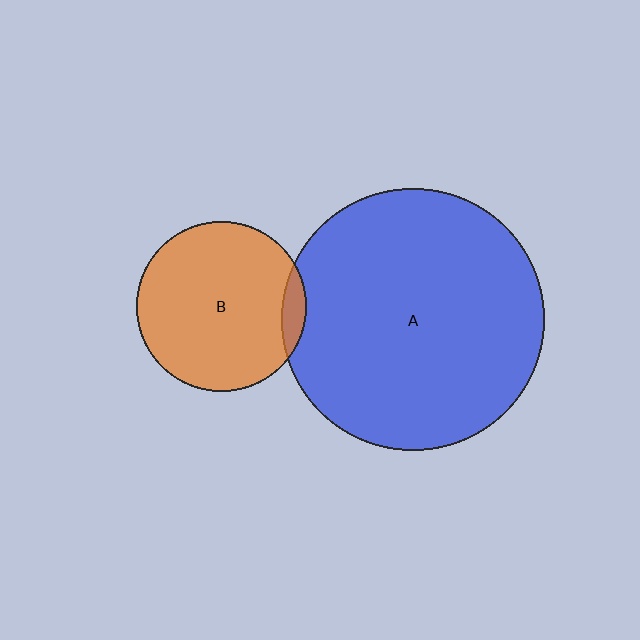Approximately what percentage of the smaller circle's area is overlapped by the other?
Approximately 5%.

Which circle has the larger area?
Circle A (blue).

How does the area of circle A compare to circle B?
Approximately 2.4 times.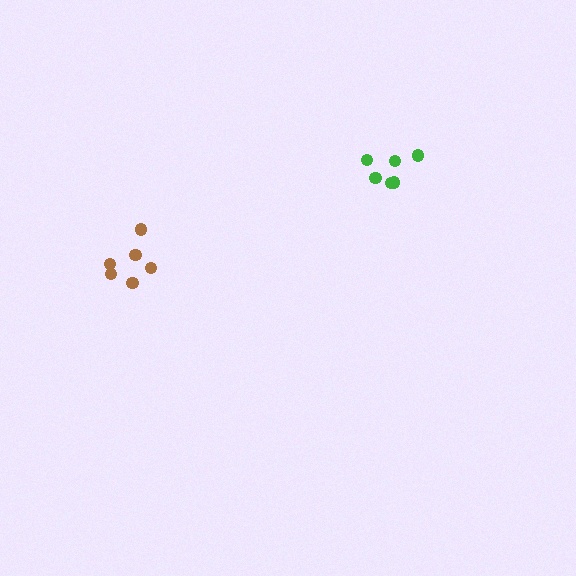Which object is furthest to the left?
The brown cluster is leftmost.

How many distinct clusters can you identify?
There are 2 distinct clusters.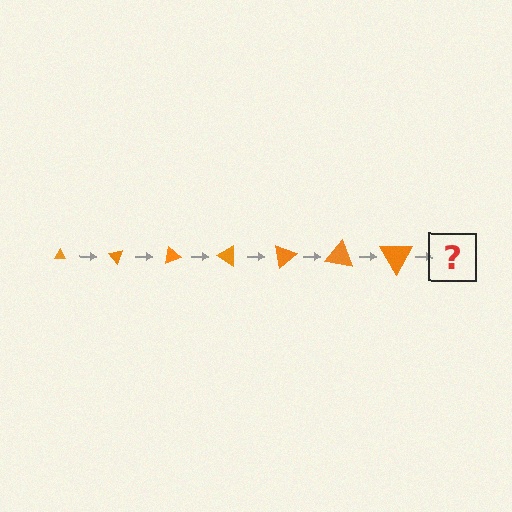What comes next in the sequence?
The next element should be a triangle, larger than the previous one and rotated 350 degrees from the start.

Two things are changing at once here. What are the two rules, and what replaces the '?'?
The two rules are that the triangle grows larger each step and it rotates 50 degrees each step. The '?' should be a triangle, larger than the previous one and rotated 350 degrees from the start.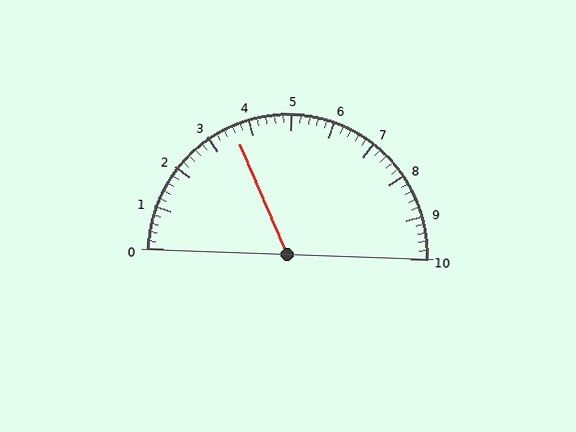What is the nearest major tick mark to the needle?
The nearest major tick mark is 4.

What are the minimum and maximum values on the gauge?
The gauge ranges from 0 to 10.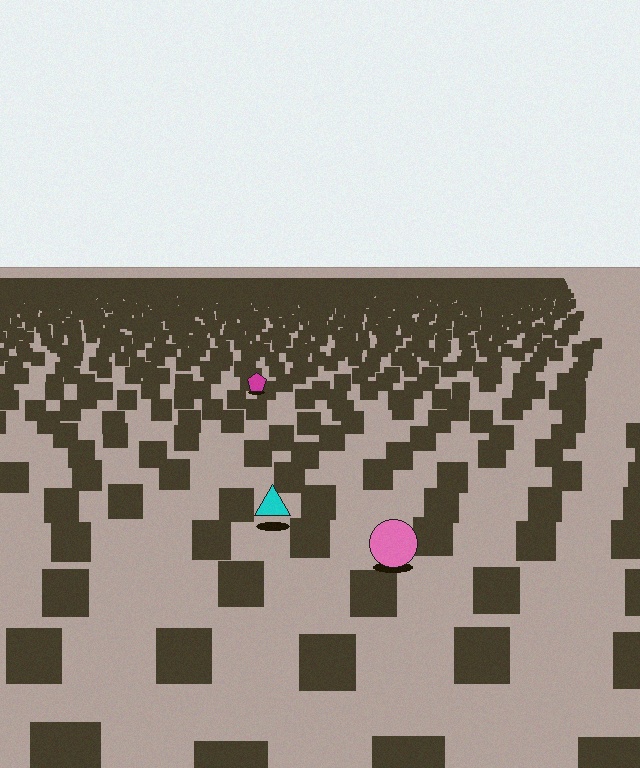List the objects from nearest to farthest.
From nearest to farthest: the pink circle, the cyan triangle, the magenta pentagon.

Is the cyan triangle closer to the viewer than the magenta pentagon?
Yes. The cyan triangle is closer — you can tell from the texture gradient: the ground texture is coarser near it.